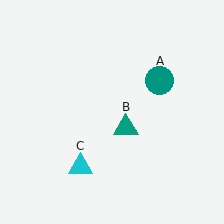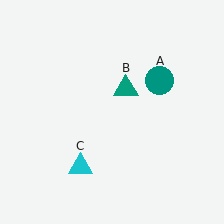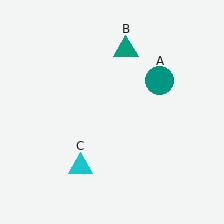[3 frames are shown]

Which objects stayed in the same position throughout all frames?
Teal circle (object A) and cyan triangle (object C) remained stationary.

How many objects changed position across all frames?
1 object changed position: teal triangle (object B).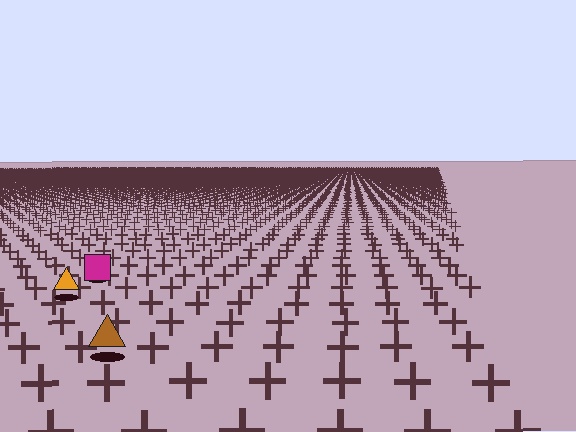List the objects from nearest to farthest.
From nearest to farthest: the brown triangle, the orange triangle, the magenta square.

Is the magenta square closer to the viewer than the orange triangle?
No. The orange triangle is closer — you can tell from the texture gradient: the ground texture is coarser near it.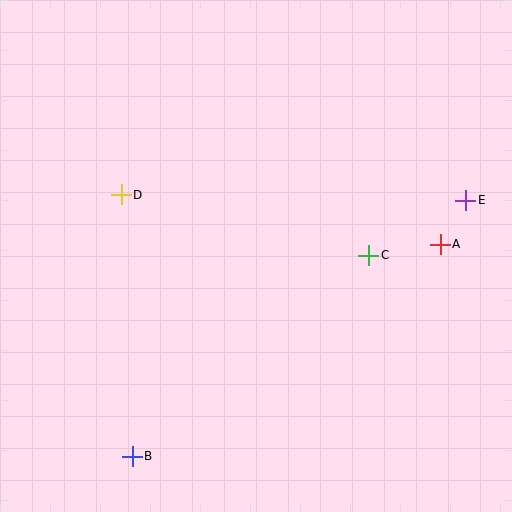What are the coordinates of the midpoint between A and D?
The midpoint between A and D is at (281, 219).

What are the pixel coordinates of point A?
Point A is at (440, 244).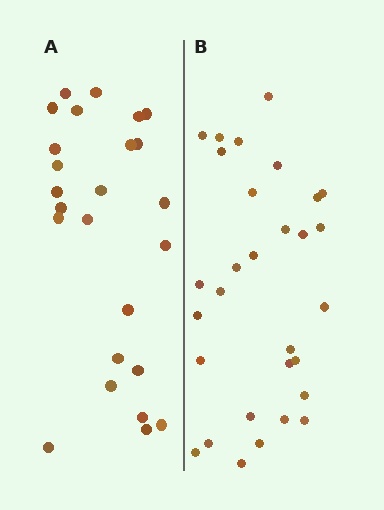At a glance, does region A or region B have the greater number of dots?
Region B (the right region) has more dots.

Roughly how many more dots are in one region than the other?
Region B has about 5 more dots than region A.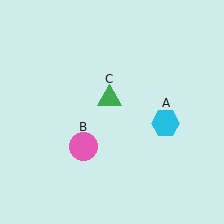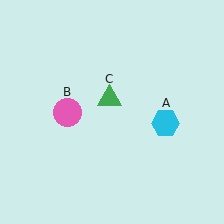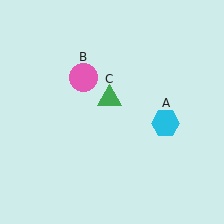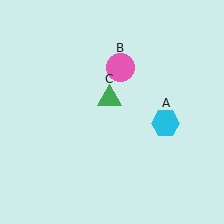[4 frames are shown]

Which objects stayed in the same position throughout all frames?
Cyan hexagon (object A) and green triangle (object C) remained stationary.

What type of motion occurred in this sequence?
The pink circle (object B) rotated clockwise around the center of the scene.